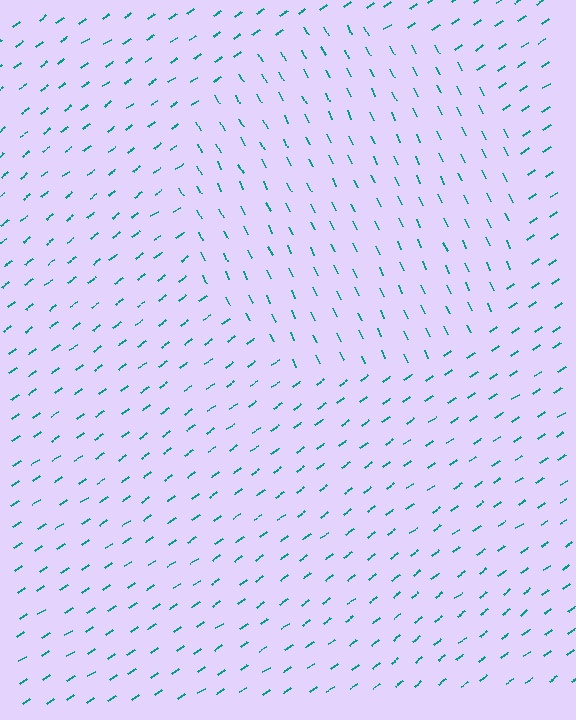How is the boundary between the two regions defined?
The boundary is defined purely by a change in line orientation (approximately 82 degrees difference). All lines are the same color and thickness.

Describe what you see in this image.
The image is filled with small teal line segments. A circle region in the image has lines oriented differently from the surrounding lines, creating a visible texture boundary.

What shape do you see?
I see a circle.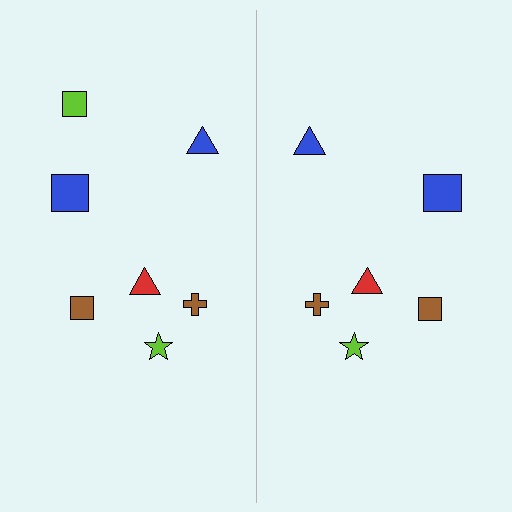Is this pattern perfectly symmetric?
No, the pattern is not perfectly symmetric. A lime square is missing from the right side.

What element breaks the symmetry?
A lime square is missing from the right side.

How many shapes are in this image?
There are 13 shapes in this image.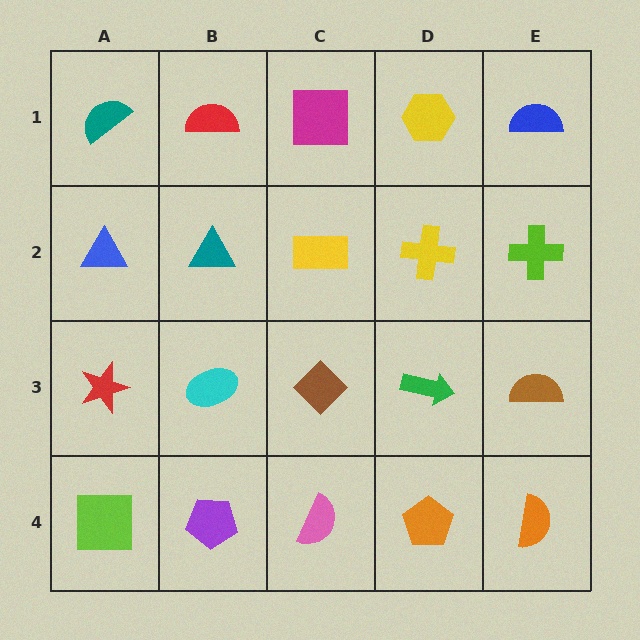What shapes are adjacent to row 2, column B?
A red semicircle (row 1, column B), a cyan ellipse (row 3, column B), a blue triangle (row 2, column A), a yellow rectangle (row 2, column C).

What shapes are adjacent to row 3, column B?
A teal triangle (row 2, column B), a purple pentagon (row 4, column B), a red star (row 3, column A), a brown diamond (row 3, column C).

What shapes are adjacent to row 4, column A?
A red star (row 3, column A), a purple pentagon (row 4, column B).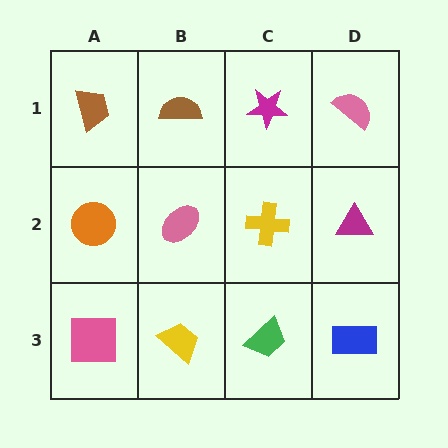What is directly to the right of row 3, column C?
A blue rectangle.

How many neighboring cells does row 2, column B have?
4.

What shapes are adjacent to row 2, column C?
A magenta star (row 1, column C), a green trapezoid (row 3, column C), a pink ellipse (row 2, column B), a magenta triangle (row 2, column D).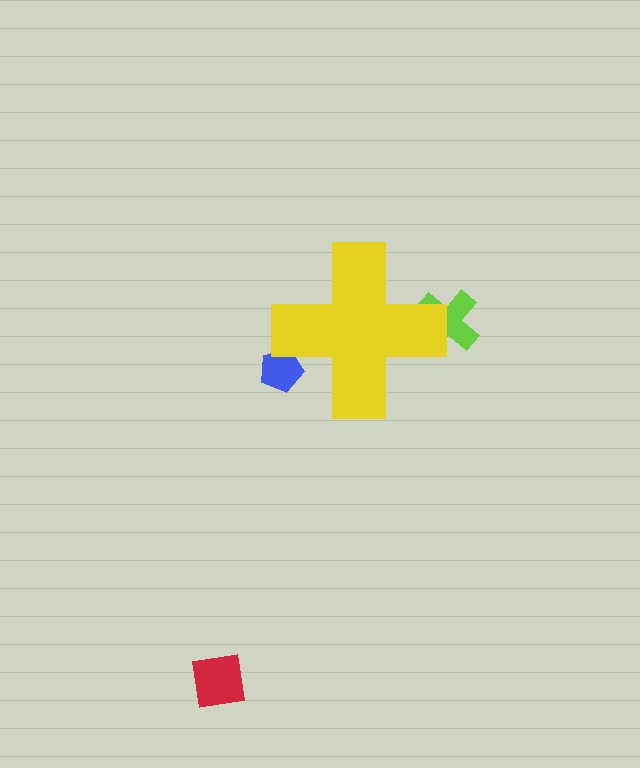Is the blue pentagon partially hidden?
Yes, the blue pentagon is partially hidden behind the yellow cross.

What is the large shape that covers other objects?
A yellow cross.